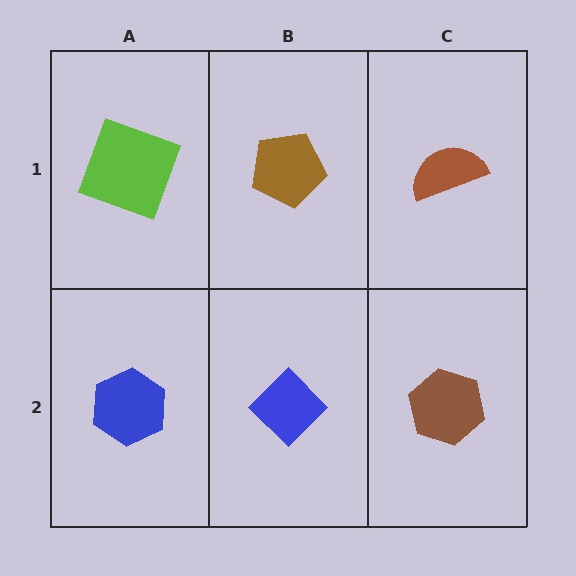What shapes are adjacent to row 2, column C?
A brown semicircle (row 1, column C), a blue diamond (row 2, column B).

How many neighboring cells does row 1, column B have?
3.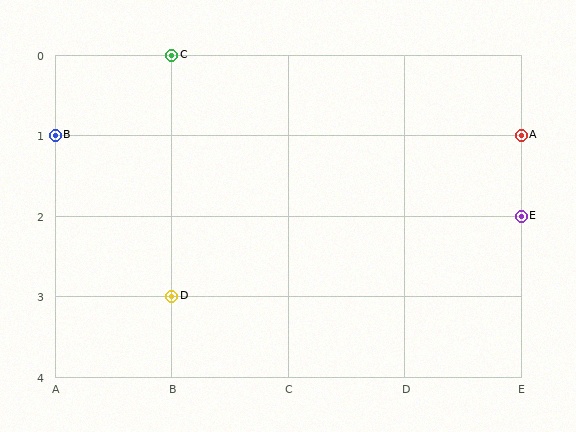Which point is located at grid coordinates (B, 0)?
Point C is at (B, 0).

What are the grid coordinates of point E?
Point E is at grid coordinates (E, 2).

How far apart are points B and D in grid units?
Points B and D are 1 column and 2 rows apart (about 2.2 grid units diagonally).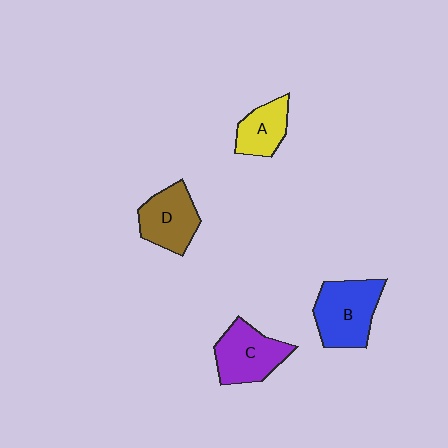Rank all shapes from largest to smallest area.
From largest to smallest: B (blue), C (purple), D (brown), A (yellow).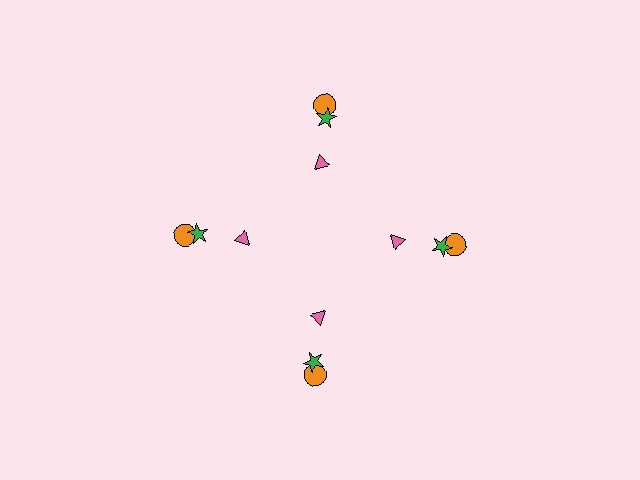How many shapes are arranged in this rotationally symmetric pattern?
There are 12 shapes, arranged in 4 groups of 3.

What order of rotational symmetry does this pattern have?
This pattern has 4-fold rotational symmetry.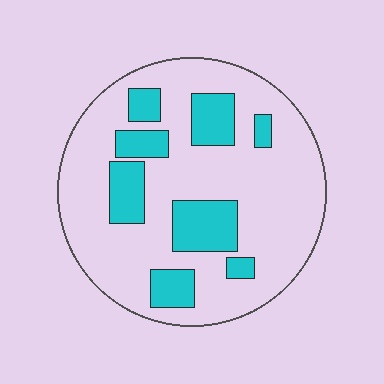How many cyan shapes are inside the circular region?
8.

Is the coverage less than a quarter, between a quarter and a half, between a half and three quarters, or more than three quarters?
Less than a quarter.